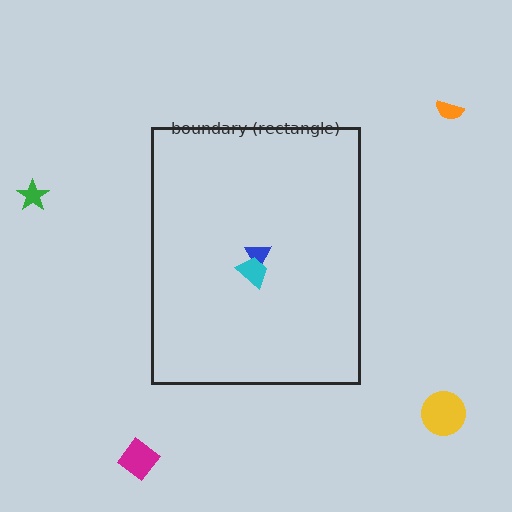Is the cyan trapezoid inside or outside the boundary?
Inside.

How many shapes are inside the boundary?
2 inside, 4 outside.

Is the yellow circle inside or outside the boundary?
Outside.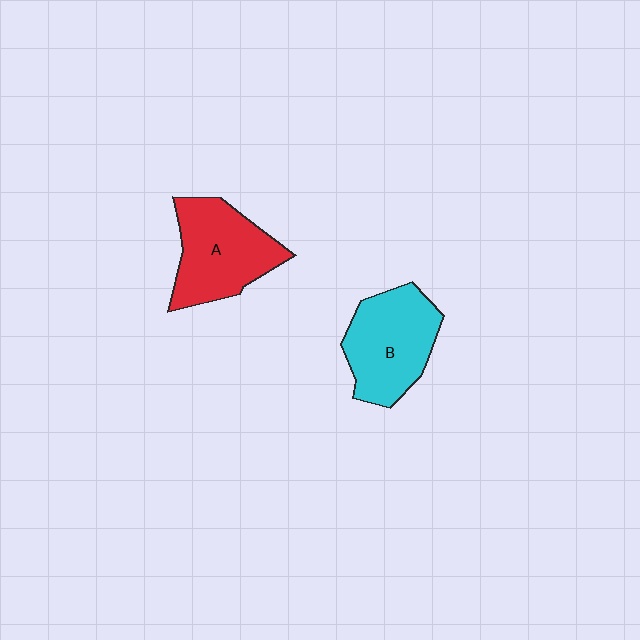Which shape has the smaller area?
Shape B (cyan).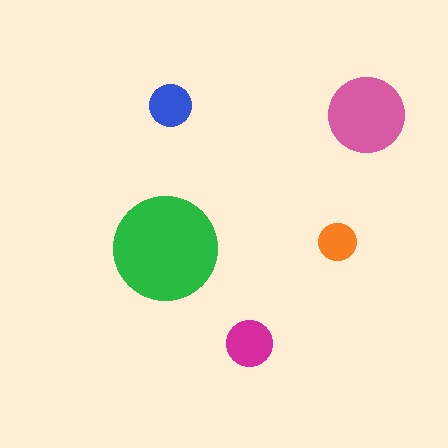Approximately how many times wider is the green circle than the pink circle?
About 1.5 times wider.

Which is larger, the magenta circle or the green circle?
The green one.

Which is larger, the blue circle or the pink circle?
The pink one.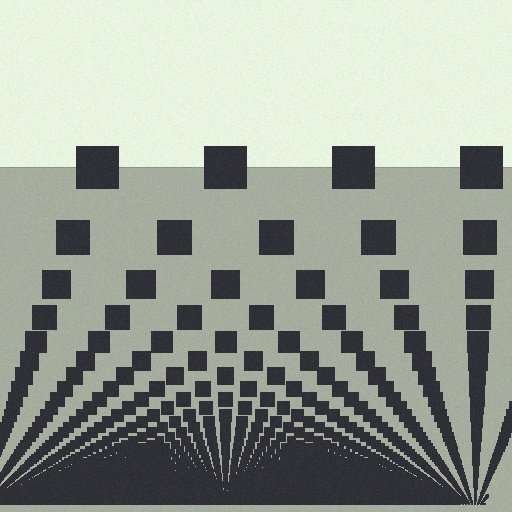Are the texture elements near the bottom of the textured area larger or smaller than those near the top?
Smaller. The gradient is inverted — elements near the bottom are smaller and denser.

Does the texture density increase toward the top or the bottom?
Density increases toward the bottom.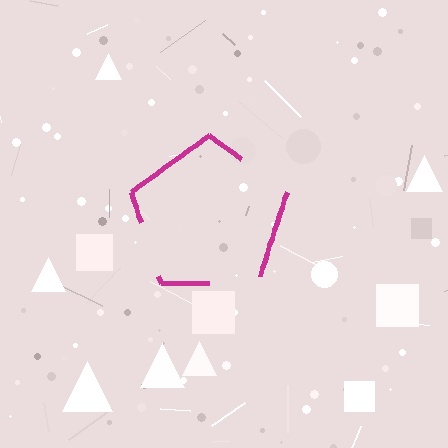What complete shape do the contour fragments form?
The contour fragments form a pentagon.